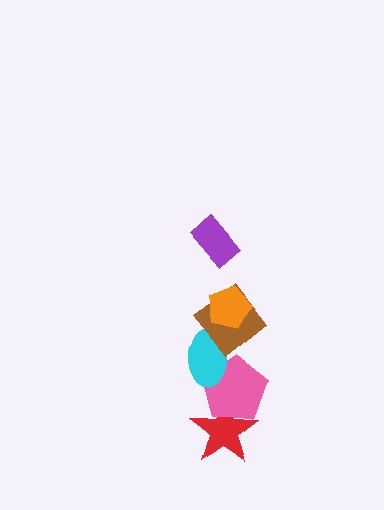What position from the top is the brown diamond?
The brown diamond is 3rd from the top.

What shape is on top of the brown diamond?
The orange pentagon is on top of the brown diamond.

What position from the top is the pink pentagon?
The pink pentagon is 5th from the top.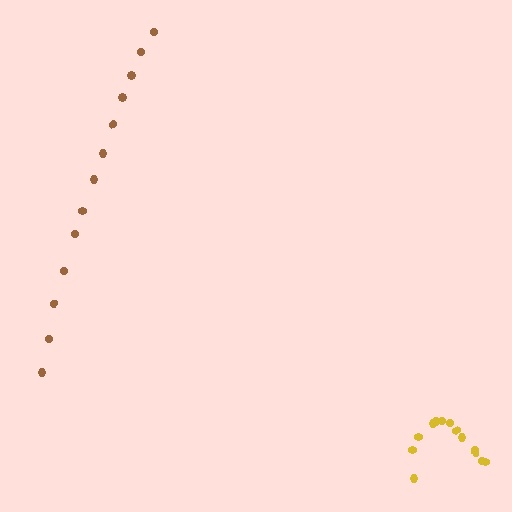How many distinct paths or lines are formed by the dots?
There are 2 distinct paths.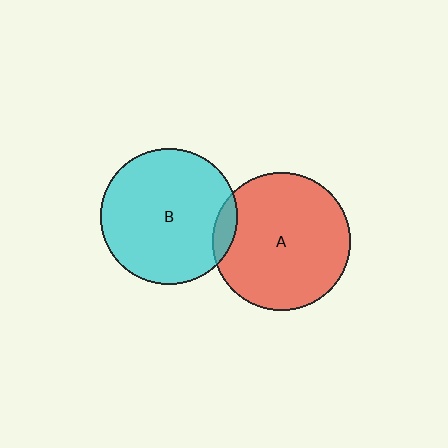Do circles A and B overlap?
Yes.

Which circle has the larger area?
Circle A (red).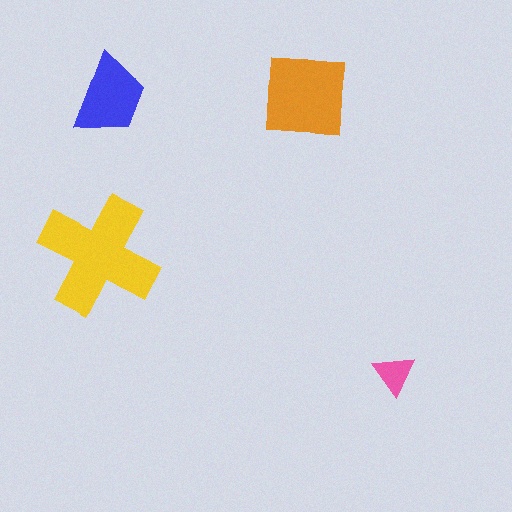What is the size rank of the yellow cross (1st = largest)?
1st.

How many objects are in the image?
There are 4 objects in the image.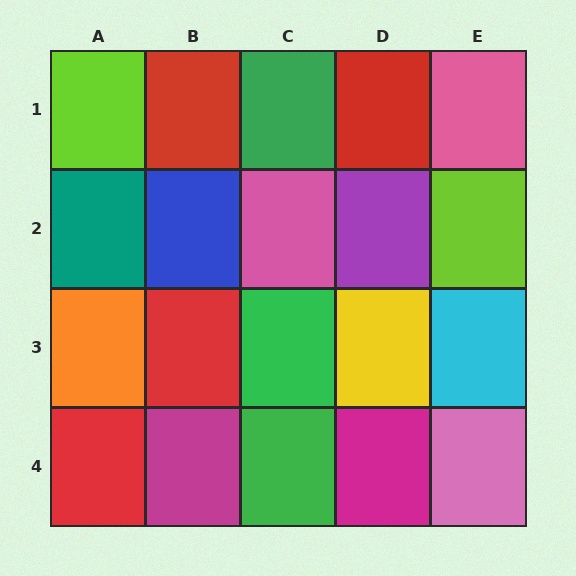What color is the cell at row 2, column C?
Pink.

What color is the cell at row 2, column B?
Blue.